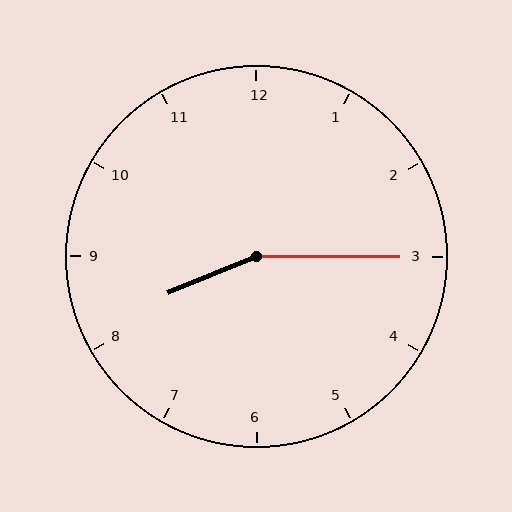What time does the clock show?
8:15.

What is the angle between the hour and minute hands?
Approximately 158 degrees.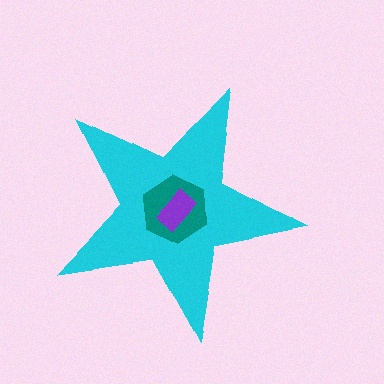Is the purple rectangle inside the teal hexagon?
Yes.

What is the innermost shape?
The purple rectangle.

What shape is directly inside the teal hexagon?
The purple rectangle.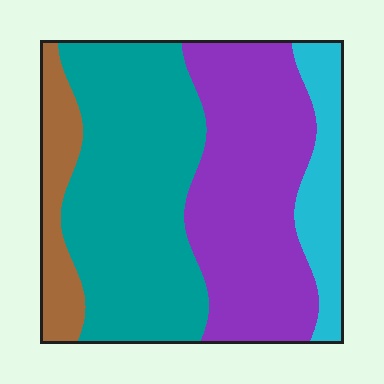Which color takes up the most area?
Teal, at roughly 40%.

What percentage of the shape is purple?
Purple takes up about three eighths (3/8) of the shape.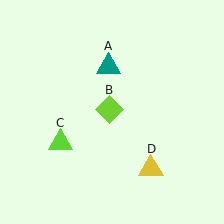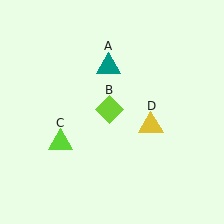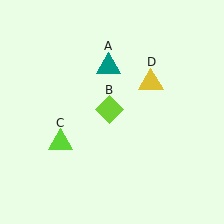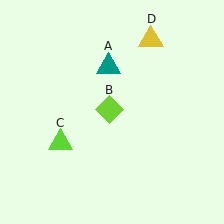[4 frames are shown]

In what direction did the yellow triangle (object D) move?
The yellow triangle (object D) moved up.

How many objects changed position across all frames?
1 object changed position: yellow triangle (object D).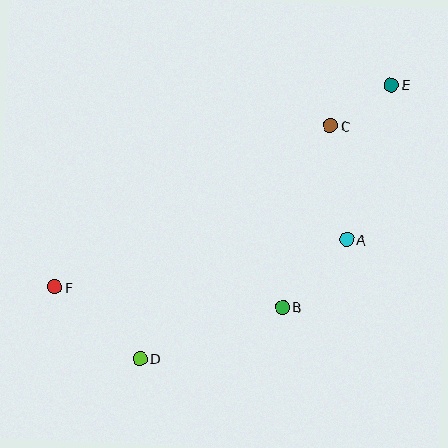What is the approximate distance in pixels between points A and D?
The distance between A and D is approximately 239 pixels.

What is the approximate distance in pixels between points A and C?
The distance between A and C is approximately 115 pixels.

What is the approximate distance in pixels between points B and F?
The distance between B and F is approximately 229 pixels.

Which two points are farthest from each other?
Points E and F are farthest from each other.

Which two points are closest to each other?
Points C and E are closest to each other.